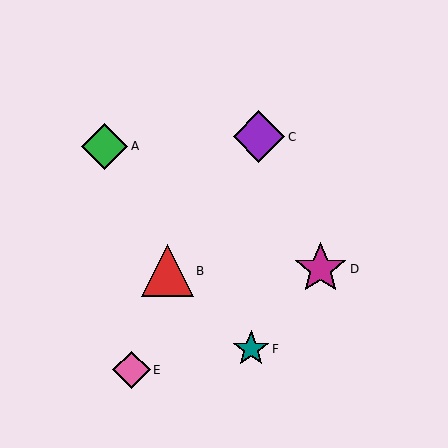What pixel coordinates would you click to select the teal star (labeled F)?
Click at (251, 349) to select the teal star F.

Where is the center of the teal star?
The center of the teal star is at (251, 349).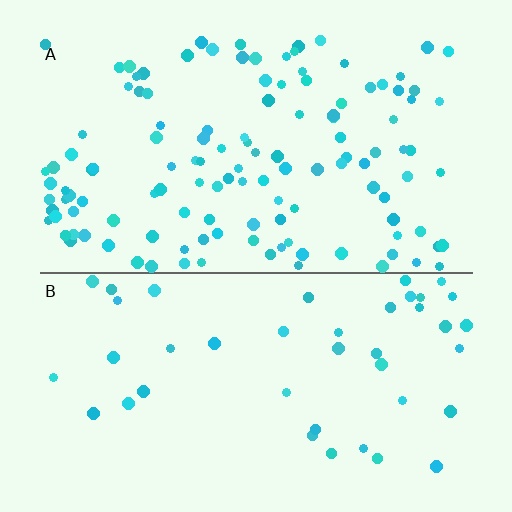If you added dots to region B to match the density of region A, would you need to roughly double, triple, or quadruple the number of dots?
Approximately triple.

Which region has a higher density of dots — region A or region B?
A (the top).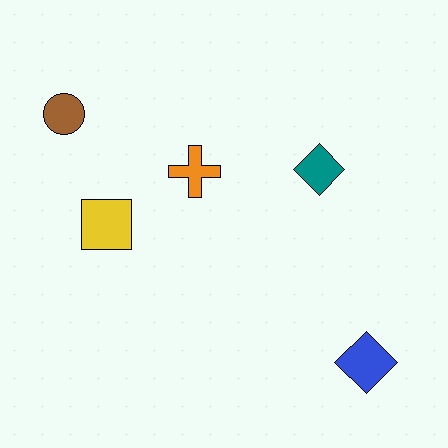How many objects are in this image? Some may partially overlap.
There are 5 objects.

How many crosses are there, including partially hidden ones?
There is 1 cross.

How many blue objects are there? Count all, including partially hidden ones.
There is 1 blue object.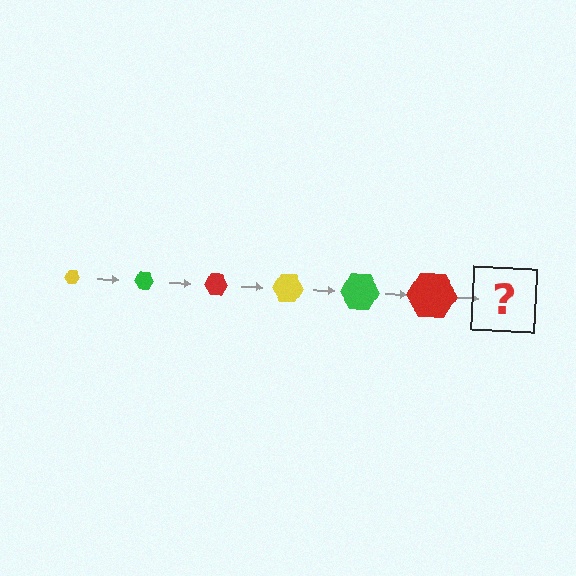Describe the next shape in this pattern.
It should be a yellow hexagon, larger than the previous one.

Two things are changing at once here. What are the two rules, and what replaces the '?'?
The two rules are that the hexagon grows larger each step and the color cycles through yellow, green, and red. The '?' should be a yellow hexagon, larger than the previous one.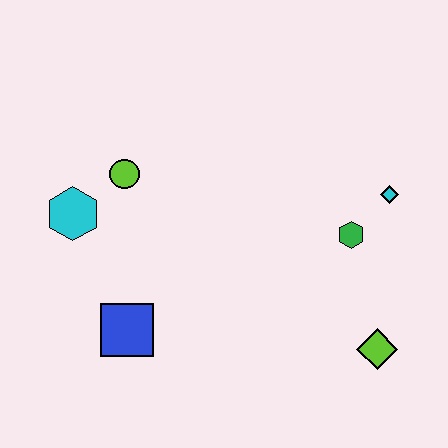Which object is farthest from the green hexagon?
The cyan hexagon is farthest from the green hexagon.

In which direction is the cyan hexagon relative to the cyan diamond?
The cyan hexagon is to the left of the cyan diamond.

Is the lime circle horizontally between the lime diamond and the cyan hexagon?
Yes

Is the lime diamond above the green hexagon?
No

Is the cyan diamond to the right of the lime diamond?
Yes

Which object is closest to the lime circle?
The cyan hexagon is closest to the lime circle.